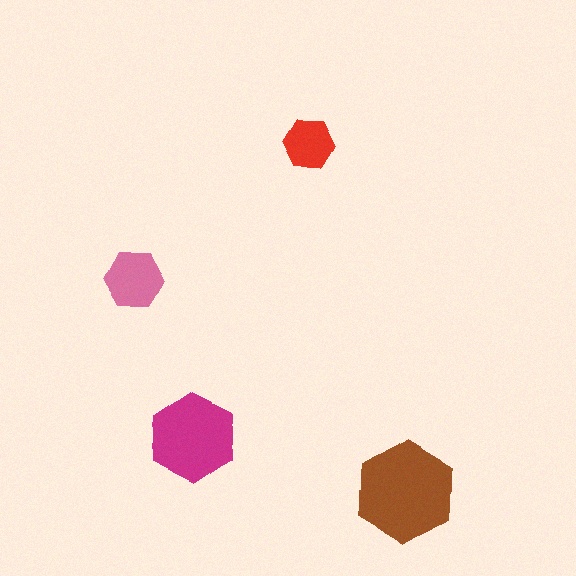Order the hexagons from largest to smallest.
the brown one, the magenta one, the pink one, the red one.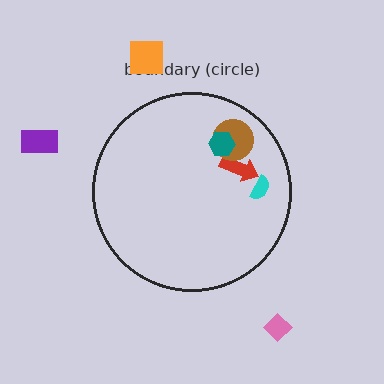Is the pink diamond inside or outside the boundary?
Outside.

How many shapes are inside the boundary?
4 inside, 3 outside.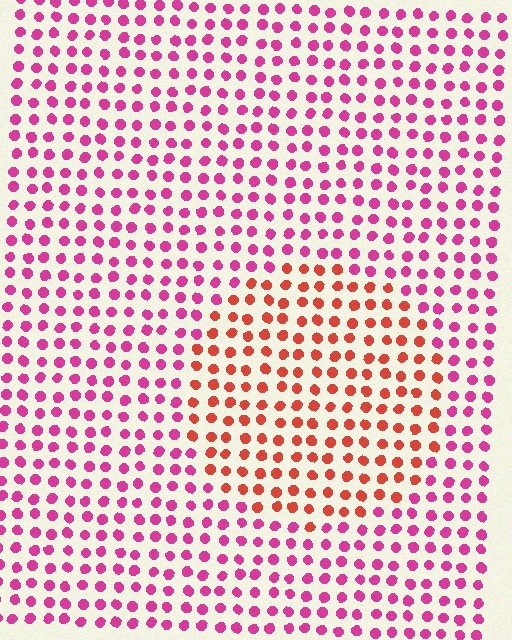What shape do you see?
I see a circle.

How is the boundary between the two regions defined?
The boundary is defined purely by a slight shift in hue (about 41 degrees). Spacing, size, and orientation are identical on both sides.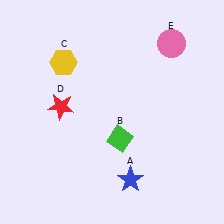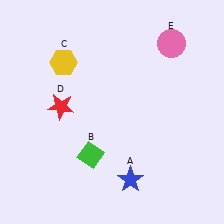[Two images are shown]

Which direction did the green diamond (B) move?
The green diamond (B) moved left.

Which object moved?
The green diamond (B) moved left.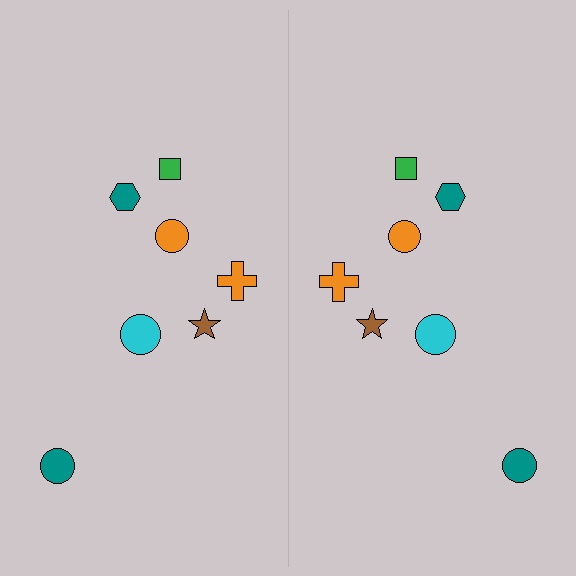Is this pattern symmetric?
Yes, this pattern has bilateral (reflection) symmetry.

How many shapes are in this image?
There are 14 shapes in this image.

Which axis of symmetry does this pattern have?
The pattern has a vertical axis of symmetry running through the center of the image.